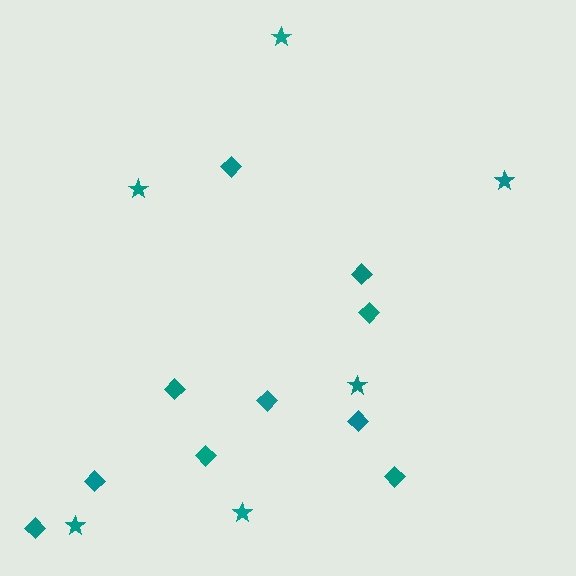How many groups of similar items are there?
There are 2 groups: one group of stars (6) and one group of diamonds (10).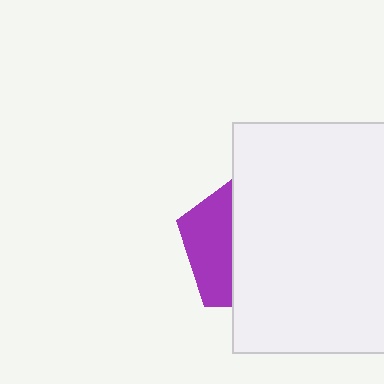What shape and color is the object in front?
The object in front is a white rectangle.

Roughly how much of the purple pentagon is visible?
A small part of it is visible (roughly 33%).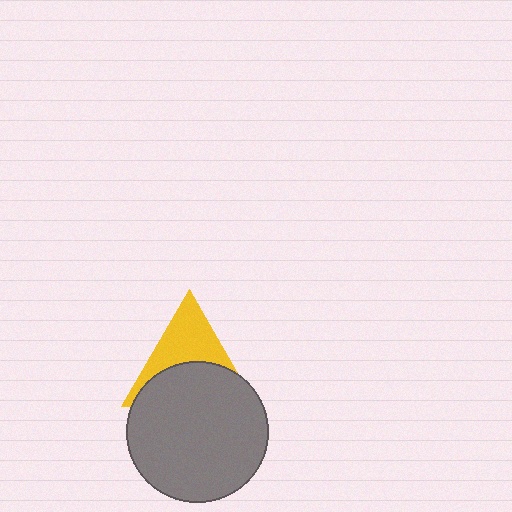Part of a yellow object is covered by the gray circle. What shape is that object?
It is a triangle.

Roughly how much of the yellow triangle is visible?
About half of it is visible (roughly 47%).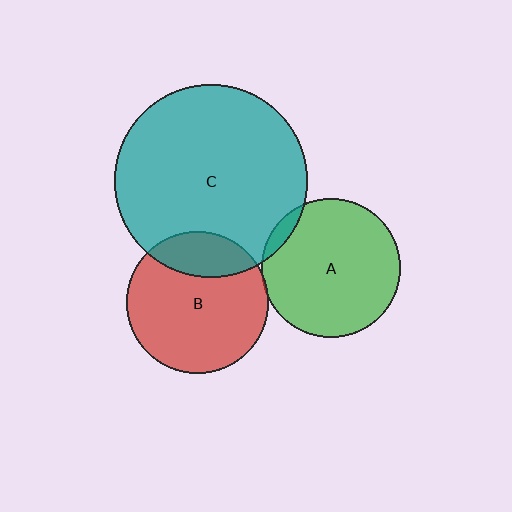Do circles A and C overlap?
Yes.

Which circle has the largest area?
Circle C (teal).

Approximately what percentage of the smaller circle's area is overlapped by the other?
Approximately 5%.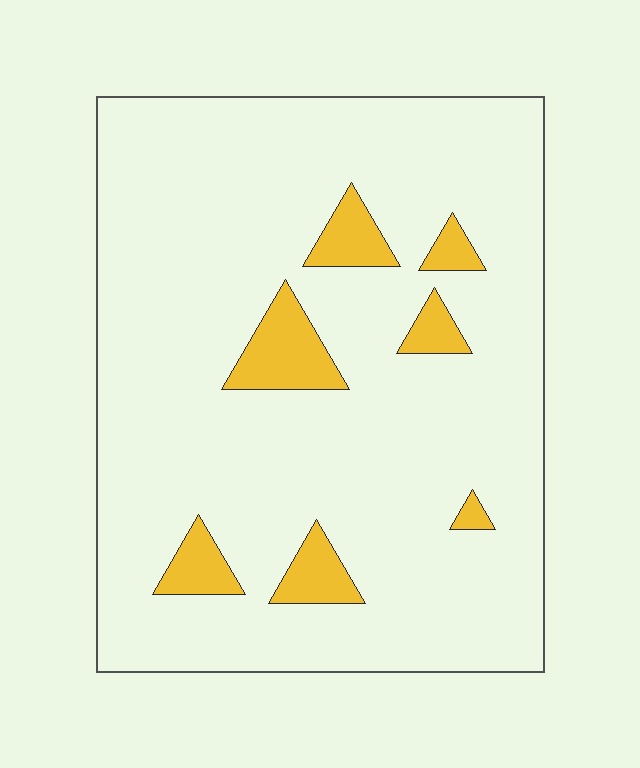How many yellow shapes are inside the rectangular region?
7.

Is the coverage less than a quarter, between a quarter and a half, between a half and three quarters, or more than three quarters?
Less than a quarter.